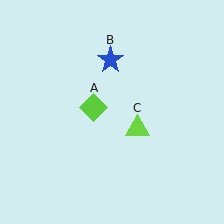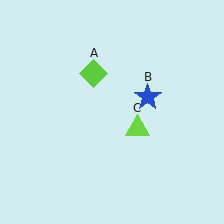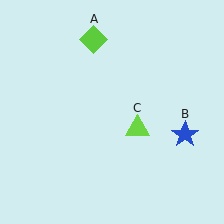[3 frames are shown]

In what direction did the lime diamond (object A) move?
The lime diamond (object A) moved up.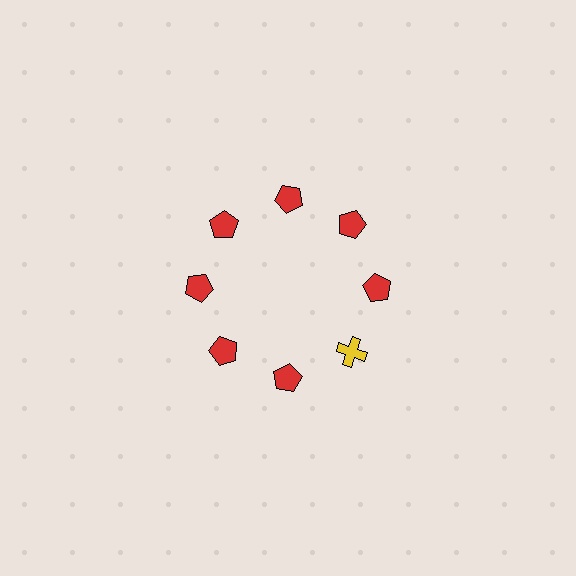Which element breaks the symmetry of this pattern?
The yellow cross at roughly the 4 o'clock position breaks the symmetry. All other shapes are red pentagons.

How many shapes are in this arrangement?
There are 8 shapes arranged in a ring pattern.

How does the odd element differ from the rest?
It differs in both color (yellow instead of red) and shape (cross instead of pentagon).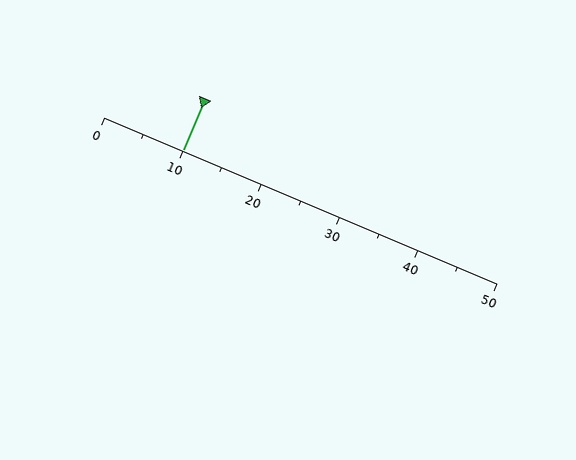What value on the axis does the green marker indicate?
The marker indicates approximately 10.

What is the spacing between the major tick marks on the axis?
The major ticks are spaced 10 apart.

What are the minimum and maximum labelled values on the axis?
The axis runs from 0 to 50.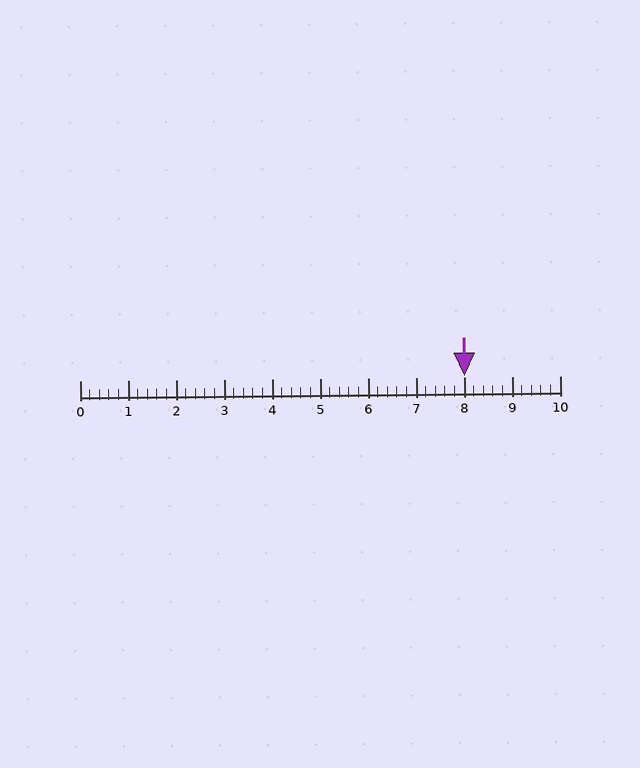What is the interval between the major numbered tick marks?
The major tick marks are spaced 1 units apart.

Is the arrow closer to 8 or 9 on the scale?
The arrow is closer to 8.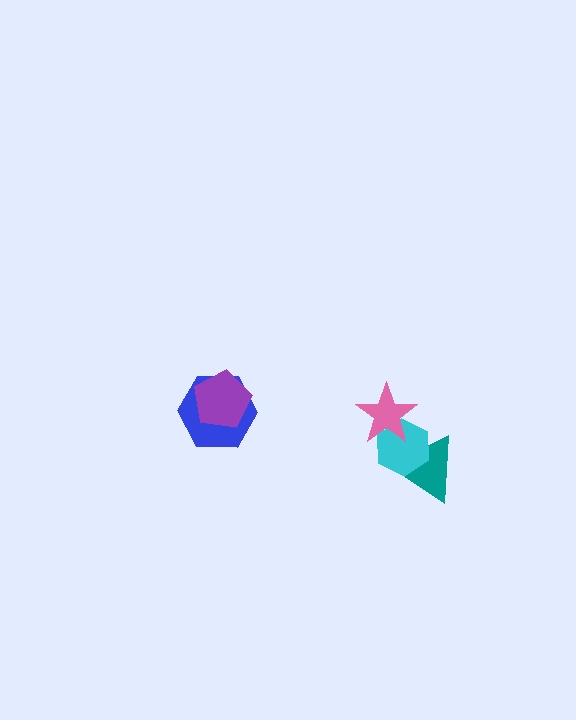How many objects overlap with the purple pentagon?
1 object overlaps with the purple pentagon.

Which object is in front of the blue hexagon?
The purple pentagon is in front of the blue hexagon.